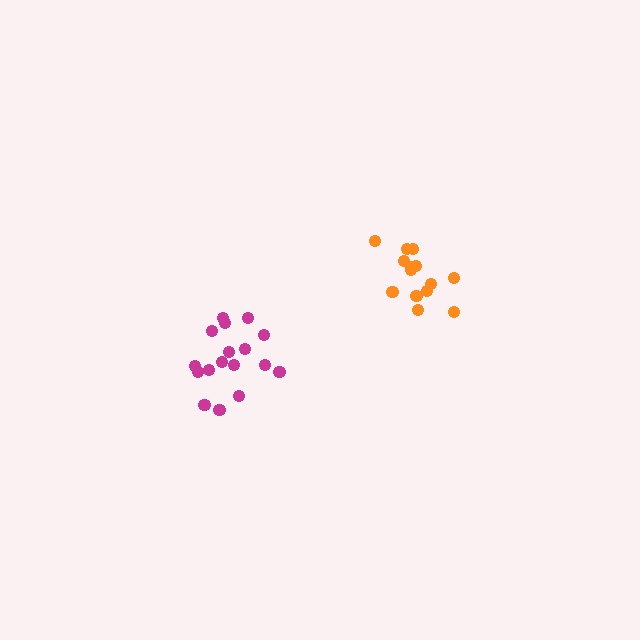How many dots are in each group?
Group 1: 17 dots, Group 2: 14 dots (31 total).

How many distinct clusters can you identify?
There are 2 distinct clusters.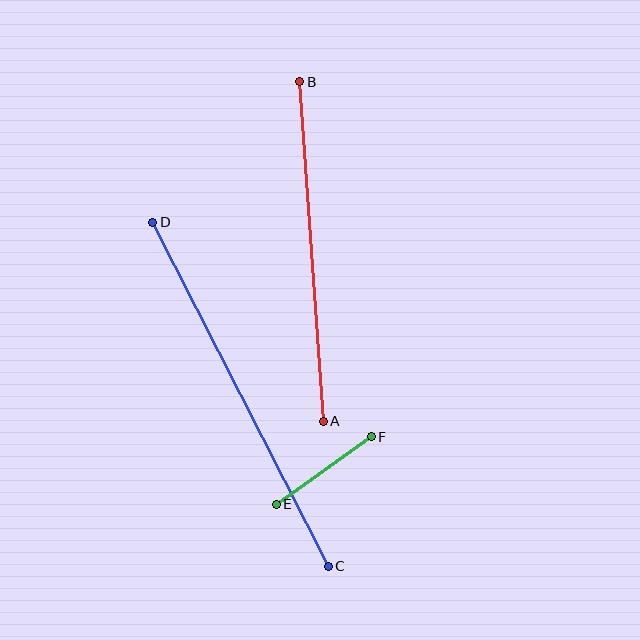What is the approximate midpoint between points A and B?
The midpoint is at approximately (311, 251) pixels.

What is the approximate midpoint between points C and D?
The midpoint is at approximately (241, 394) pixels.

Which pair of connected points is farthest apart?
Points C and D are farthest apart.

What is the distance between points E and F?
The distance is approximately 117 pixels.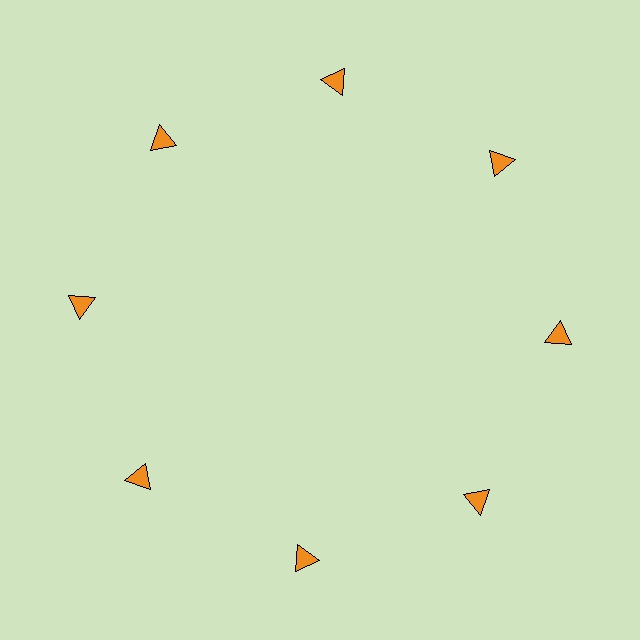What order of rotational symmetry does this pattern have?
This pattern has 8-fold rotational symmetry.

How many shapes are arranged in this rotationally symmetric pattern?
There are 8 shapes, arranged in 8 groups of 1.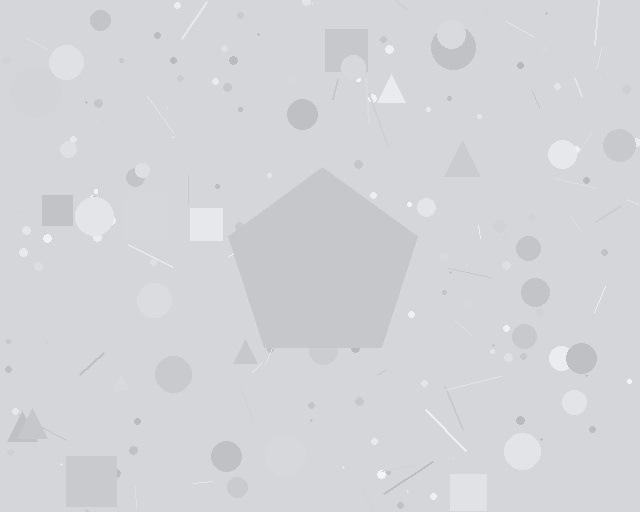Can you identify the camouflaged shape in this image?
The camouflaged shape is a pentagon.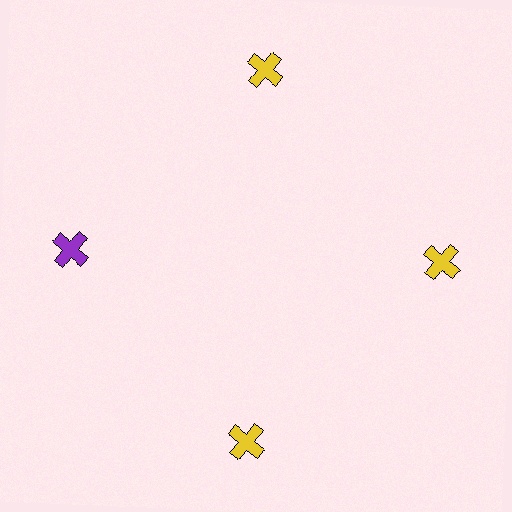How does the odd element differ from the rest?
It has a different color: purple instead of yellow.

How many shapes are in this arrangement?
There are 4 shapes arranged in a ring pattern.